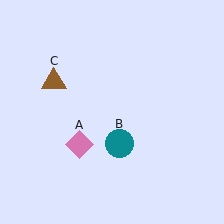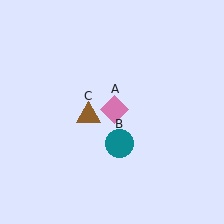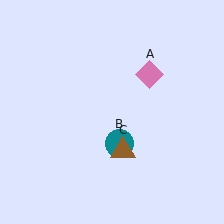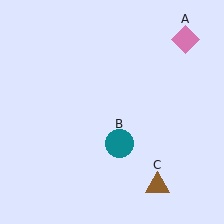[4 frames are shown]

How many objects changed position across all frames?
2 objects changed position: pink diamond (object A), brown triangle (object C).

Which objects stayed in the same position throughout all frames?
Teal circle (object B) remained stationary.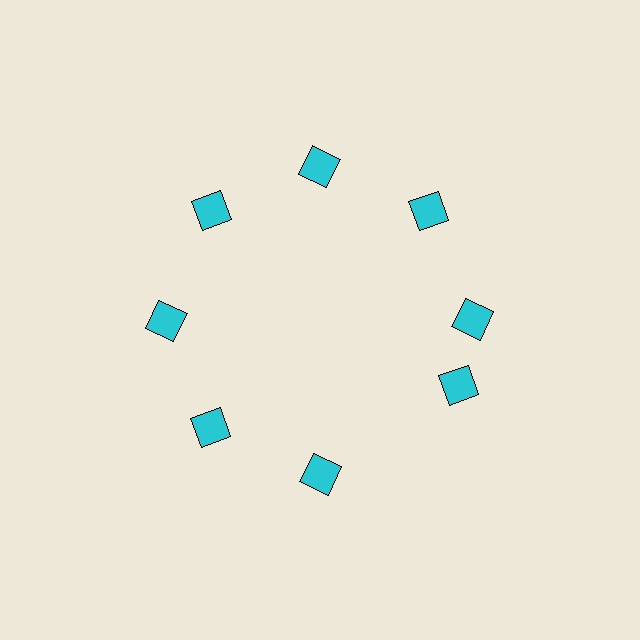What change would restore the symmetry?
The symmetry would be restored by rotating it back into even spacing with its neighbors so that all 8 diamonds sit at equal angles and equal distance from the center.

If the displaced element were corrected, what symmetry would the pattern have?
It would have 8-fold rotational symmetry — the pattern would map onto itself every 45 degrees.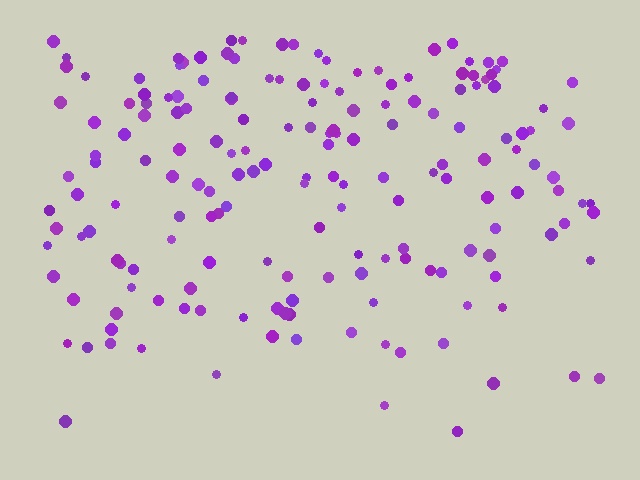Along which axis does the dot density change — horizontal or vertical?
Vertical.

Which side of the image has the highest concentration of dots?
The top.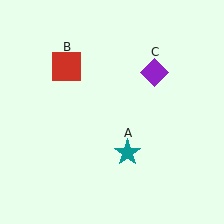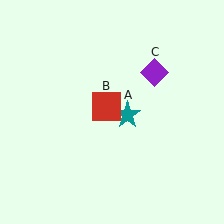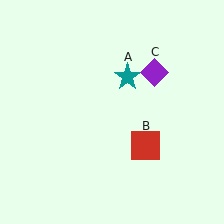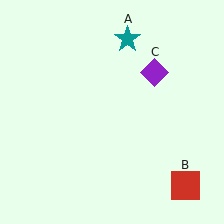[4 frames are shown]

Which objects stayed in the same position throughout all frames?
Purple diamond (object C) remained stationary.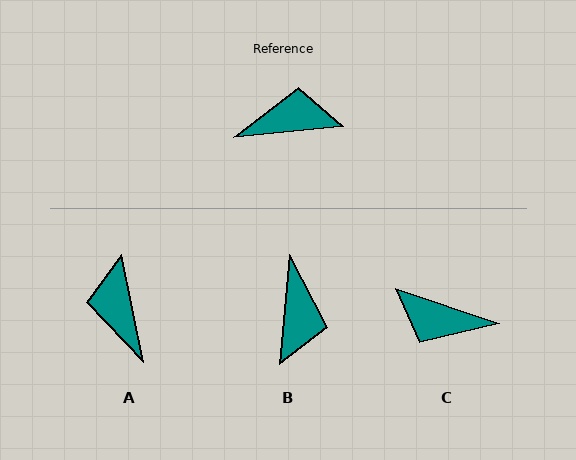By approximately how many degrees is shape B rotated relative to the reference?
Approximately 101 degrees clockwise.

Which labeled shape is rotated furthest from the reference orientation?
C, about 155 degrees away.